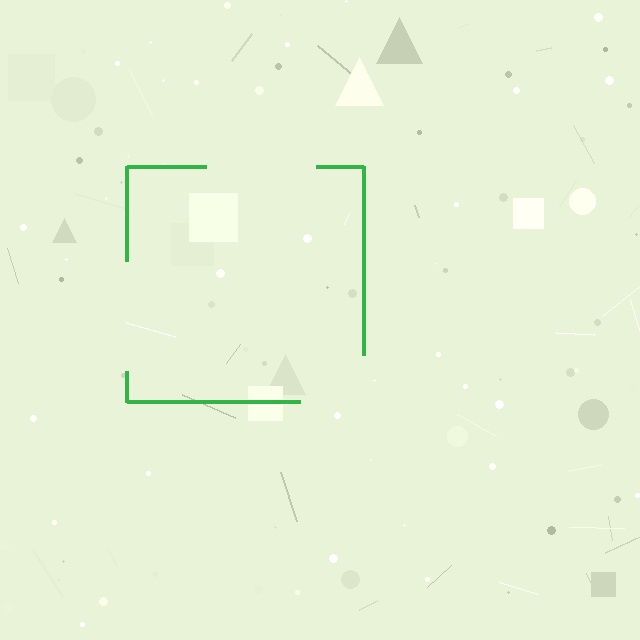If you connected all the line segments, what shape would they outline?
They would outline a square.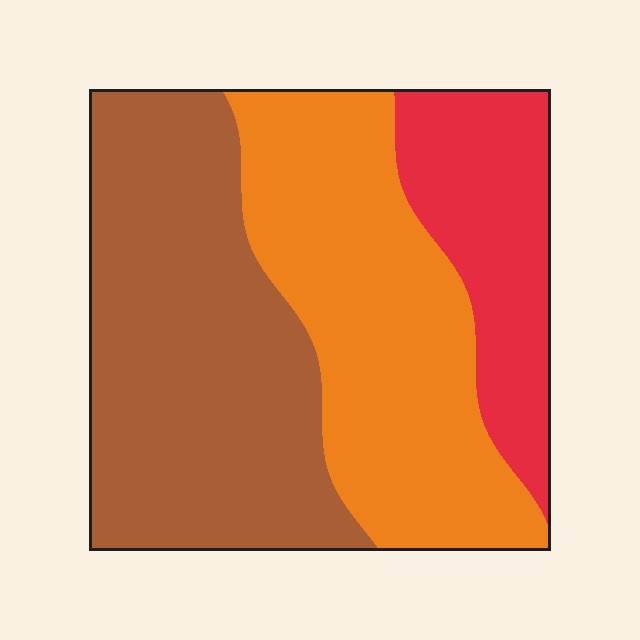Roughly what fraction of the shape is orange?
Orange covers roughly 35% of the shape.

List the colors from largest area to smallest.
From largest to smallest: brown, orange, red.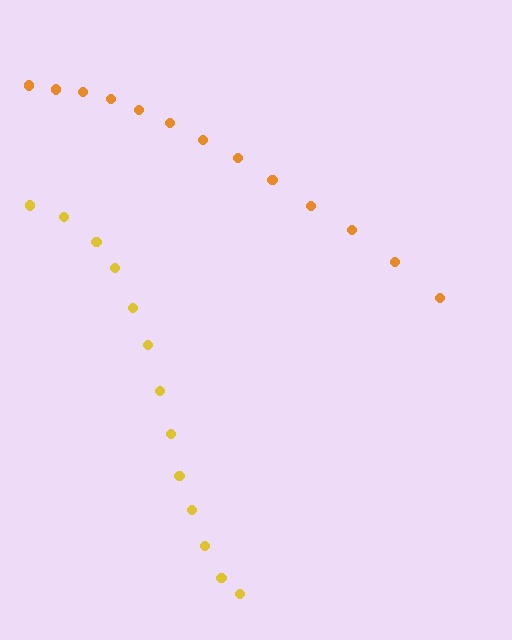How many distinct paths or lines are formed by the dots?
There are 2 distinct paths.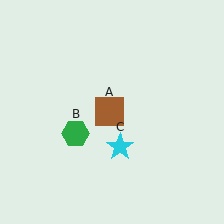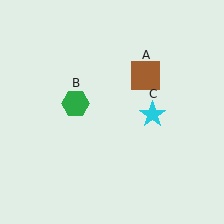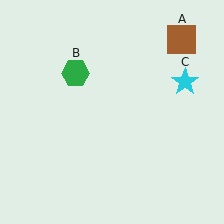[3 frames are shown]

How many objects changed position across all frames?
3 objects changed position: brown square (object A), green hexagon (object B), cyan star (object C).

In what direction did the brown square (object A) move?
The brown square (object A) moved up and to the right.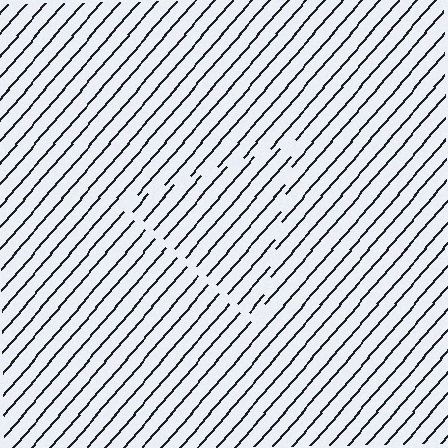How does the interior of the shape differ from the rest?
The interior of the shape contains the same grating, shifted by half a period — the contour is defined by the phase discontinuity where line-ends from the inner and outer gratings abut.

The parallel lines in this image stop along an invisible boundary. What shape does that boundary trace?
An illusory triangle. The interior of the shape contains the same grating, shifted by half a period — the contour is defined by the phase discontinuity where line-ends from the inner and outer gratings abut.